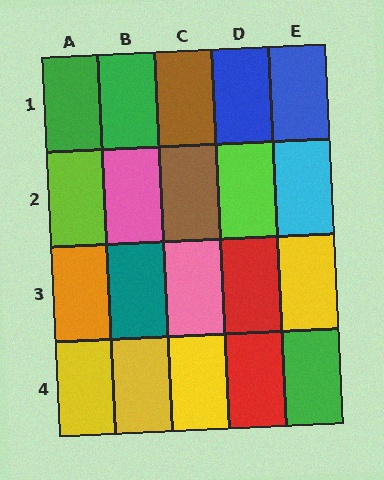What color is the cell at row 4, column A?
Yellow.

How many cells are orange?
1 cell is orange.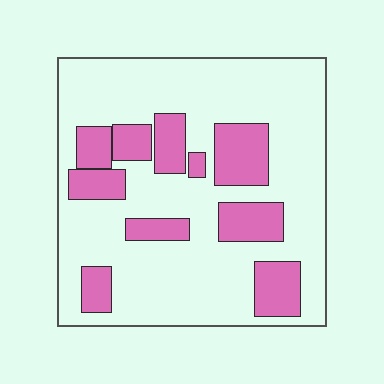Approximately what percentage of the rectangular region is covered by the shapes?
Approximately 25%.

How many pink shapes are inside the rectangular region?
10.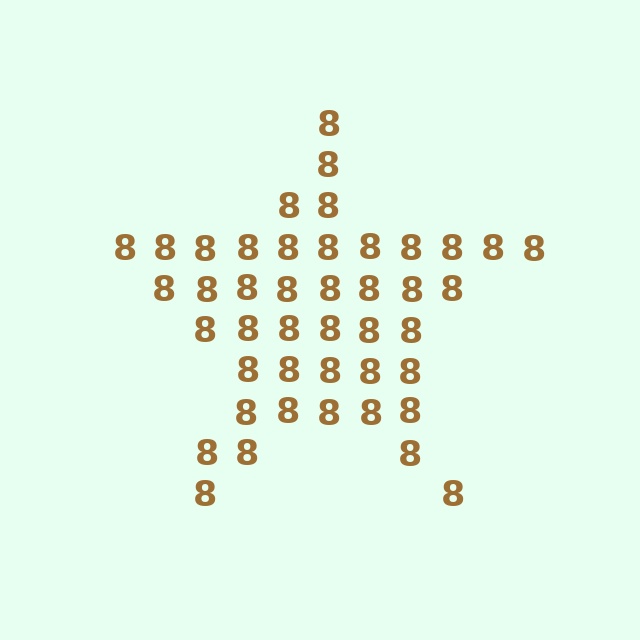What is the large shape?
The large shape is a star.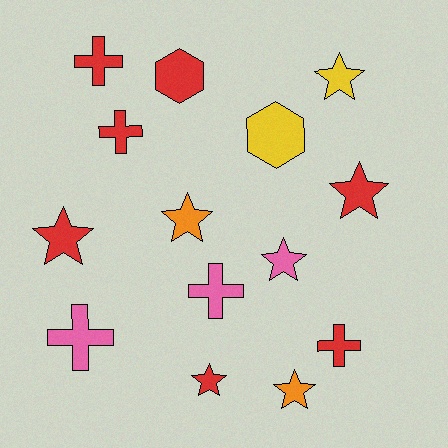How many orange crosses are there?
There are no orange crosses.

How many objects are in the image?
There are 14 objects.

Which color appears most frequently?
Red, with 7 objects.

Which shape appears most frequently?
Star, with 7 objects.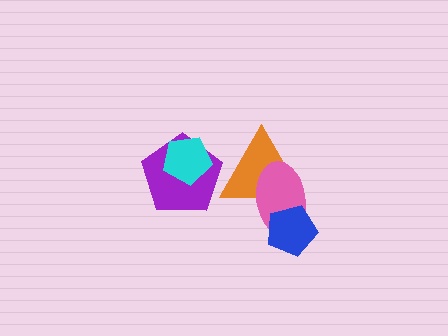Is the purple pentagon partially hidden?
Yes, it is partially covered by another shape.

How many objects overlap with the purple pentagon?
2 objects overlap with the purple pentagon.